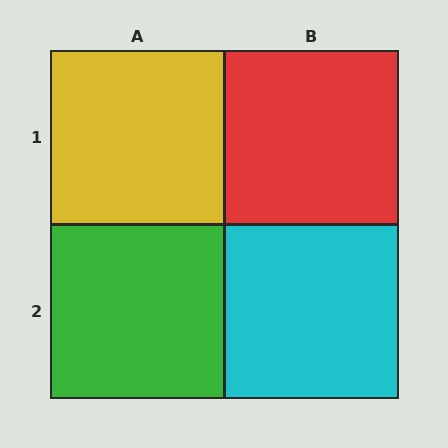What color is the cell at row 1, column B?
Red.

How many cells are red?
1 cell is red.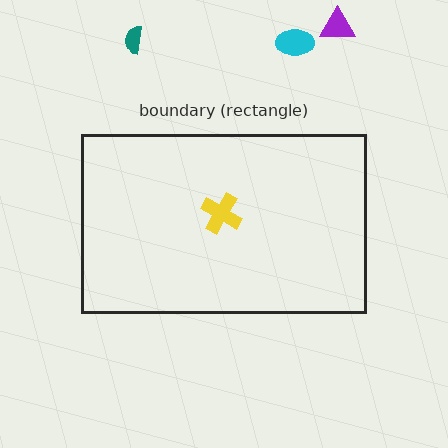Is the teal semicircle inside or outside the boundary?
Outside.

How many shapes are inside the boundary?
1 inside, 3 outside.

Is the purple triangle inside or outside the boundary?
Outside.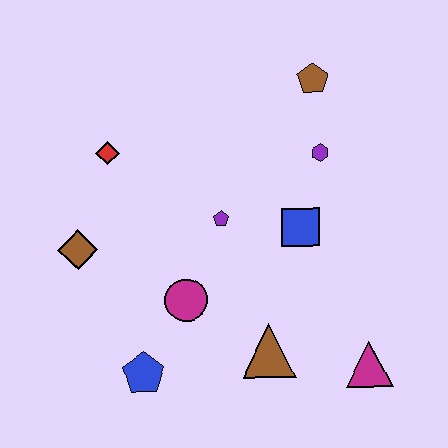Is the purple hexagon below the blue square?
No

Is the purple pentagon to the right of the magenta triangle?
No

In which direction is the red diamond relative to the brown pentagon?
The red diamond is to the left of the brown pentagon.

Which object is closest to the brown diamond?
The red diamond is closest to the brown diamond.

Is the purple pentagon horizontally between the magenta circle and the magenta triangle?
Yes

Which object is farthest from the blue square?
The brown diamond is farthest from the blue square.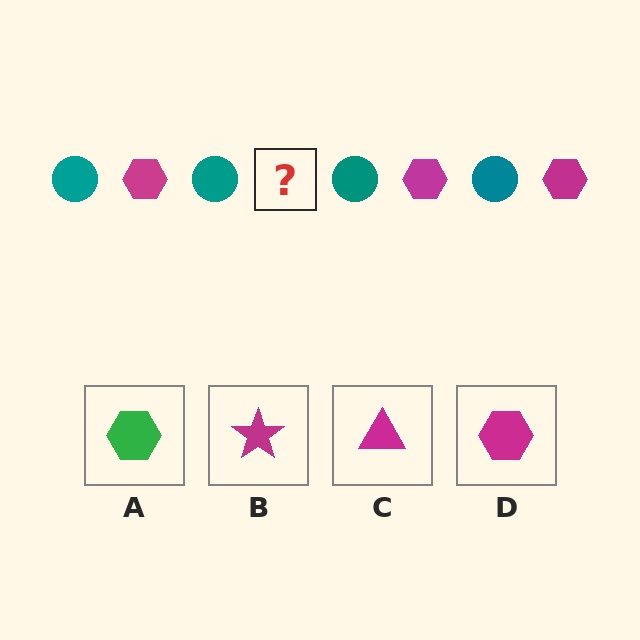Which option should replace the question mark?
Option D.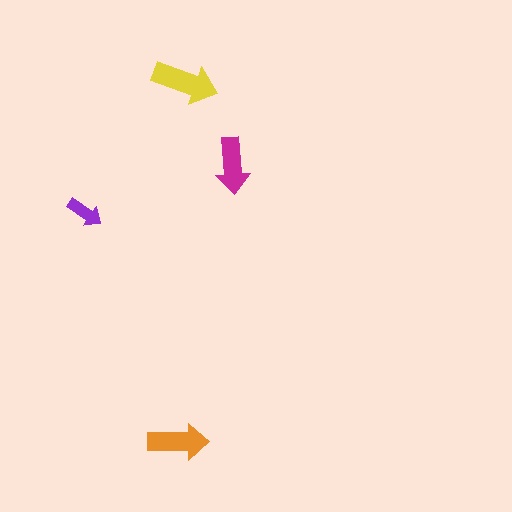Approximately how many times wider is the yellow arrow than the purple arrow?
About 2 times wider.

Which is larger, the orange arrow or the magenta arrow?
The orange one.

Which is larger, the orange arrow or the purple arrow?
The orange one.